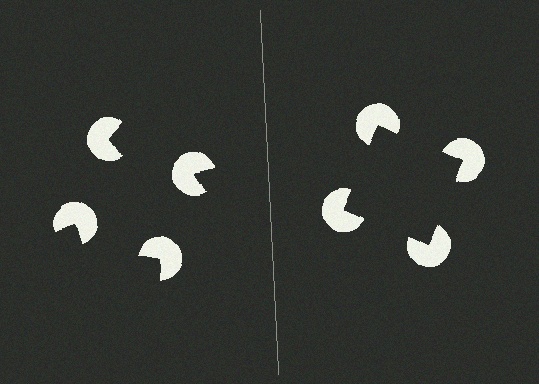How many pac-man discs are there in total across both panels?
8 — 4 on each side.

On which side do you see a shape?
An illusory square appears on the right side. On the left side the wedge cuts are rotated, so no coherent shape forms.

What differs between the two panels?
The pac-man discs are positioned identically on both sides; only the wedge orientations differ. On the right they align to a square; on the left they are misaligned.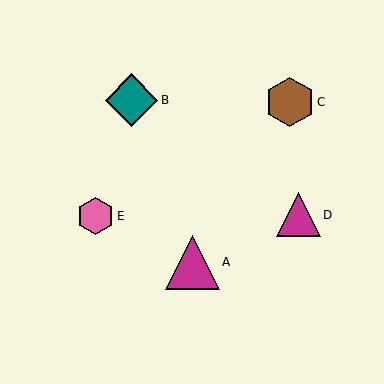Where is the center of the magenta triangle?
The center of the magenta triangle is at (192, 262).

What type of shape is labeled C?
Shape C is a brown hexagon.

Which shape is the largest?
The magenta triangle (labeled A) is the largest.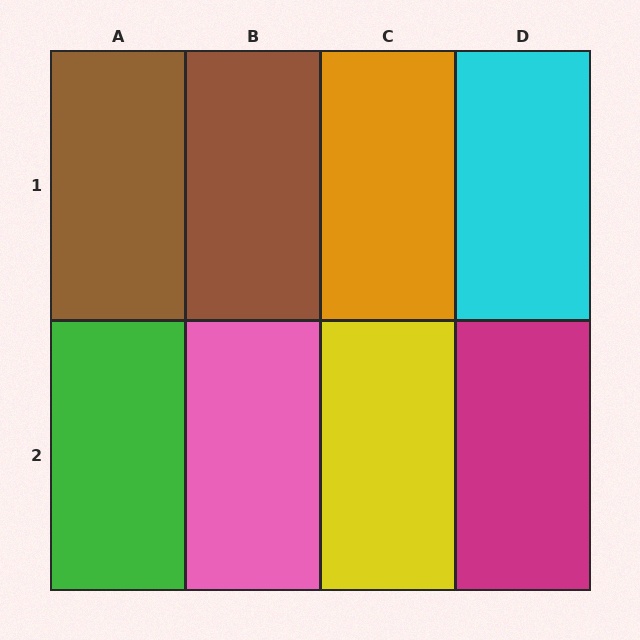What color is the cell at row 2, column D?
Magenta.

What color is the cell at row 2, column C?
Yellow.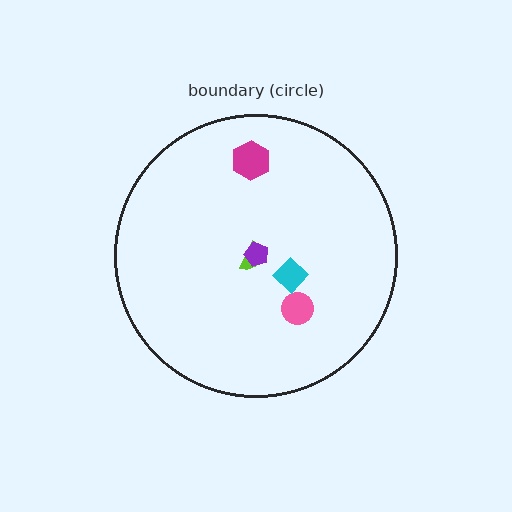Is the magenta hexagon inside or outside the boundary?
Inside.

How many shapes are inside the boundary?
5 inside, 0 outside.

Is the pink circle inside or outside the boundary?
Inside.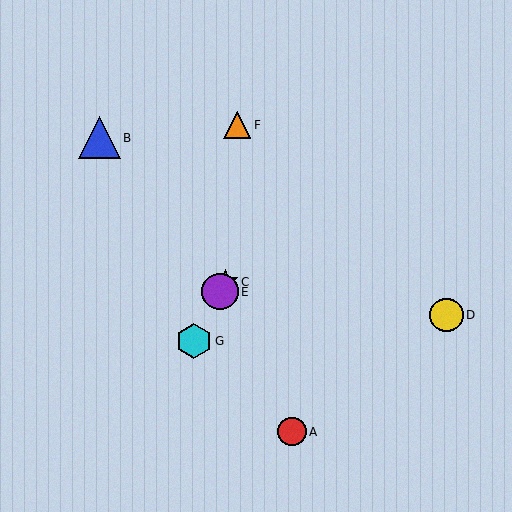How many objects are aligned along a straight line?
3 objects (C, E, G) are aligned along a straight line.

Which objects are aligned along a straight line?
Objects C, E, G are aligned along a straight line.